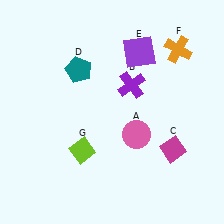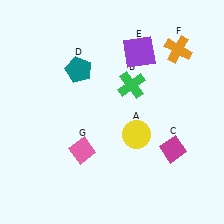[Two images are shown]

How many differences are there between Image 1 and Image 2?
There are 3 differences between the two images.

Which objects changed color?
A changed from pink to yellow. B changed from purple to green. G changed from lime to pink.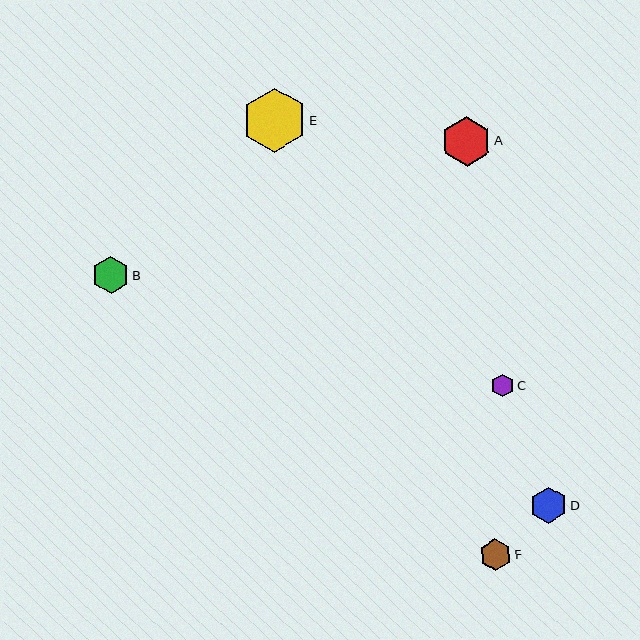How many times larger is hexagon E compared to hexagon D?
Hexagon E is approximately 1.8 times the size of hexagon D.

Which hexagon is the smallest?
Hexagon C is the smallest with a size of approximately 23 pixels.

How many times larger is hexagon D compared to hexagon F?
Hexagon D is approximately 1.1 times the size of hexagon F.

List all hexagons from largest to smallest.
From largest to smallest: E, A, B, D, F, C.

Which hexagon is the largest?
Hexagon E is the largest with a size of approximately 64 pixels.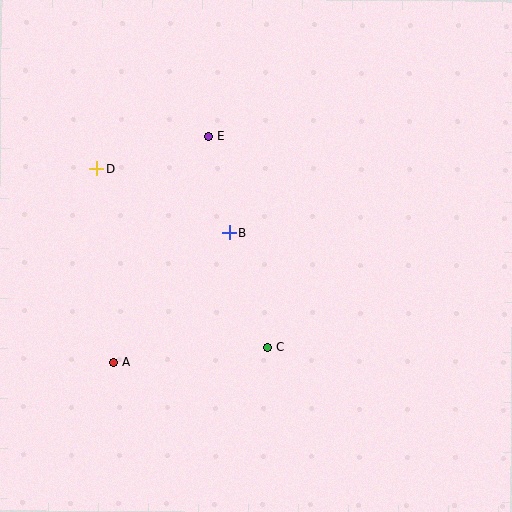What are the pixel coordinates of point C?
Point C is at (267, 348).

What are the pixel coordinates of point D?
Point D is at (97, 168).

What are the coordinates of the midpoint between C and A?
The midpoint between C and A is at (190, 355).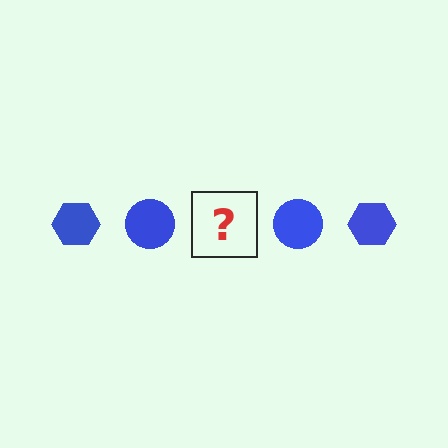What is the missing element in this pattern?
The missing element is a blue hexagon.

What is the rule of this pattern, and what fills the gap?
The rule is that the pattern cycles through hexagon, circle shapes in blue. The gap should be filled with a blue hexagon.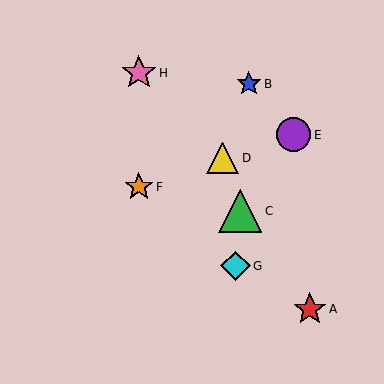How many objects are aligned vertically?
2 objects (F, H) are aligned vertically.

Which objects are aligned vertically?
Objects F, H are aligned vertically.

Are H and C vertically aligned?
No, H is at x≈139 and C is at x≈240.